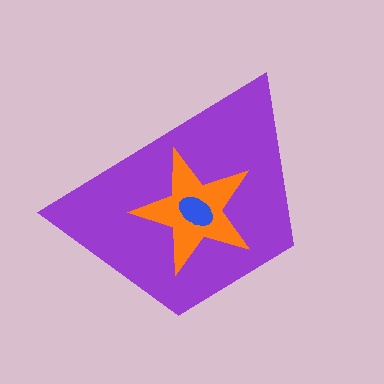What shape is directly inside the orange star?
The blue ellipse.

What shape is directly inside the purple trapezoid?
The orange star.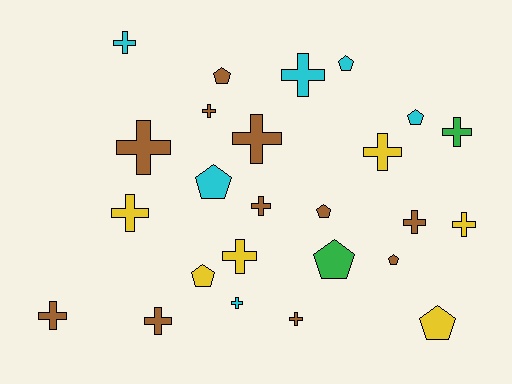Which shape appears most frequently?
Cross, with 16 objects.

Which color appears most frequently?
Brown, with 11 objects.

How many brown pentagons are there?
There are 3 brown pentagons.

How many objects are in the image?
There are 25 objects.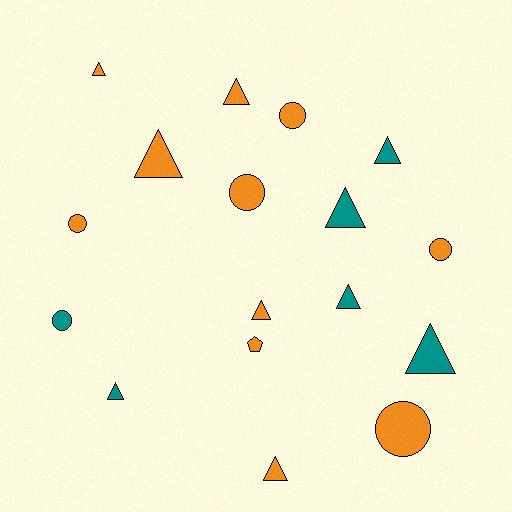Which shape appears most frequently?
Triangle, with 10 objects.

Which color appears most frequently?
Orange, with 11 objects.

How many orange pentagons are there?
There is 1 orange pentagon.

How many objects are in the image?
There are 17 objects.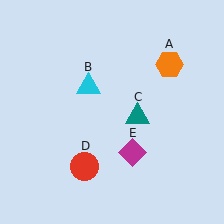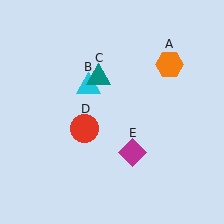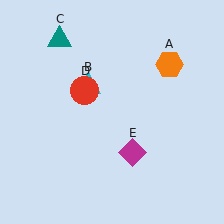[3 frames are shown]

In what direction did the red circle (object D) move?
The red circle (object D) moved up.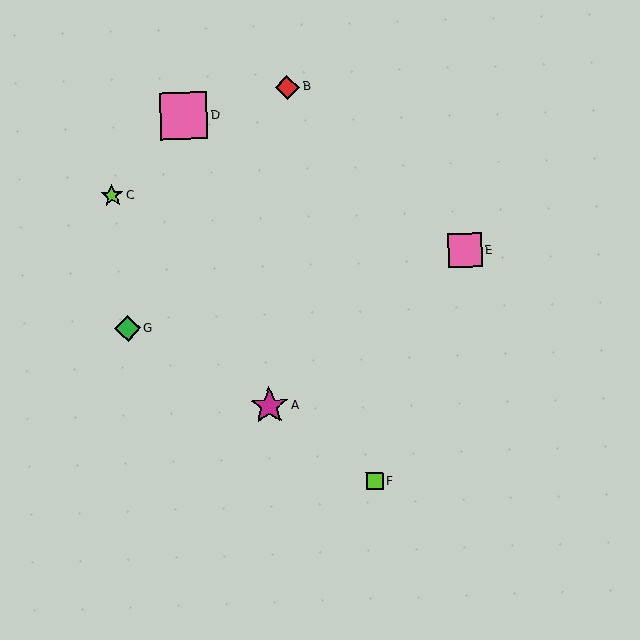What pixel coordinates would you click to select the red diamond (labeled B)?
Click at (287, 87) to select the red diamond B.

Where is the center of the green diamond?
The center of the green diamond is at (128, 328).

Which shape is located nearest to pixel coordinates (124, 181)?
The lime star (labeled C) at (112, 195) is nearest to that location.